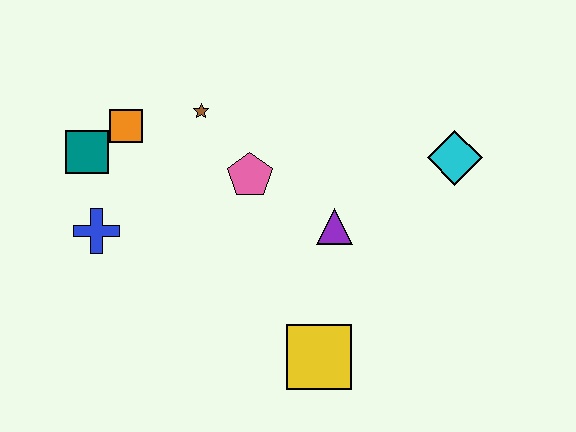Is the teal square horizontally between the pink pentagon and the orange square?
No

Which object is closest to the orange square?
The teal square is closest to the orange square.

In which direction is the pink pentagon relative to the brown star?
The pink pentagon is below the brown star.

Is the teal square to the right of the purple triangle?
No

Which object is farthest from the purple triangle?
The teal square is farthest from the purple triangle.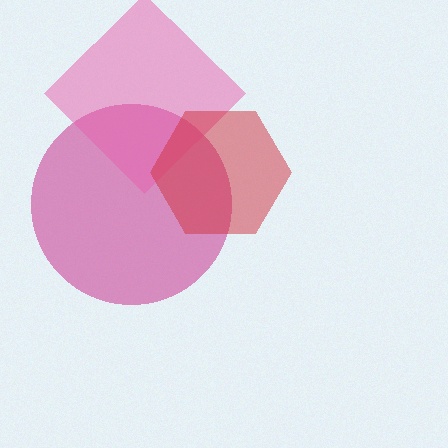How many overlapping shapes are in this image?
There are 3 overlapping shapes in the image.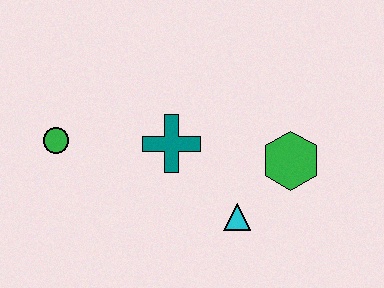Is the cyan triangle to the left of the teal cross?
No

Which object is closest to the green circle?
The teal cross is closest to the green circle.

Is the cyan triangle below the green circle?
Yes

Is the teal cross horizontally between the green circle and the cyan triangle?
Yes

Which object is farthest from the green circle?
The green hexagon is farthest from the green circle.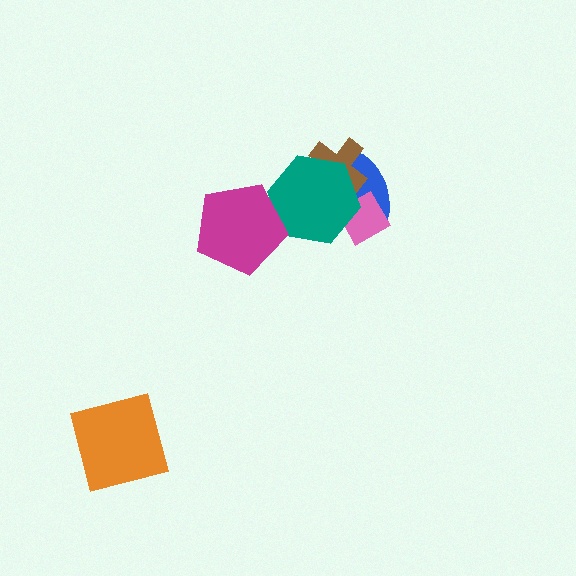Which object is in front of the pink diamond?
The teal hexagon is in front of the pink diamond.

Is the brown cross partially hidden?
Yes, it is partially covered by another shape.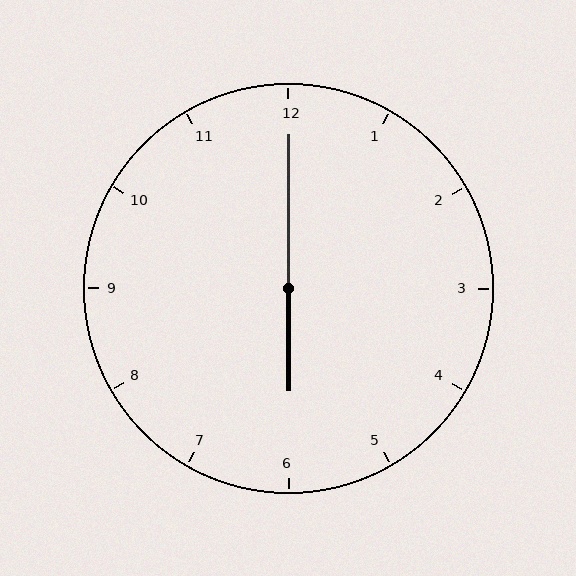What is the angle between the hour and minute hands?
Approximately 180 degrees.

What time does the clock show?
6:00.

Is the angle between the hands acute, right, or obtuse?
It is obtuse.